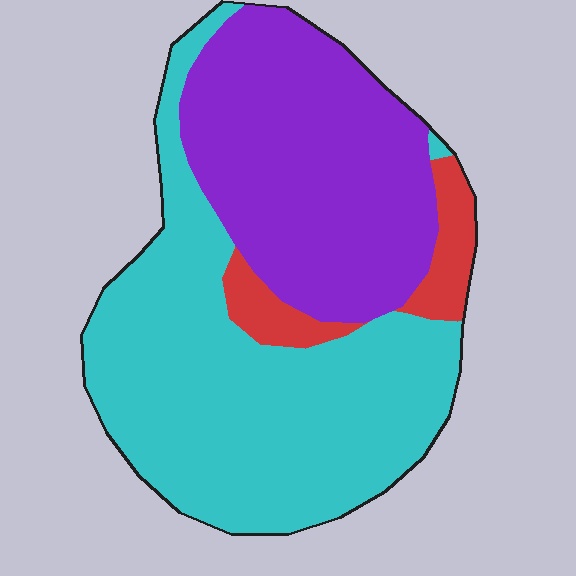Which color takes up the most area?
Cyan, at roughly 55%.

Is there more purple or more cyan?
Cyan.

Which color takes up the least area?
Red, at roughly 10%.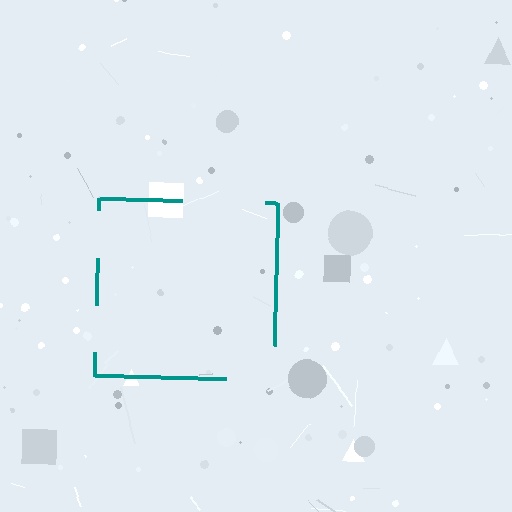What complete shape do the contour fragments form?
The contour fragments form a square.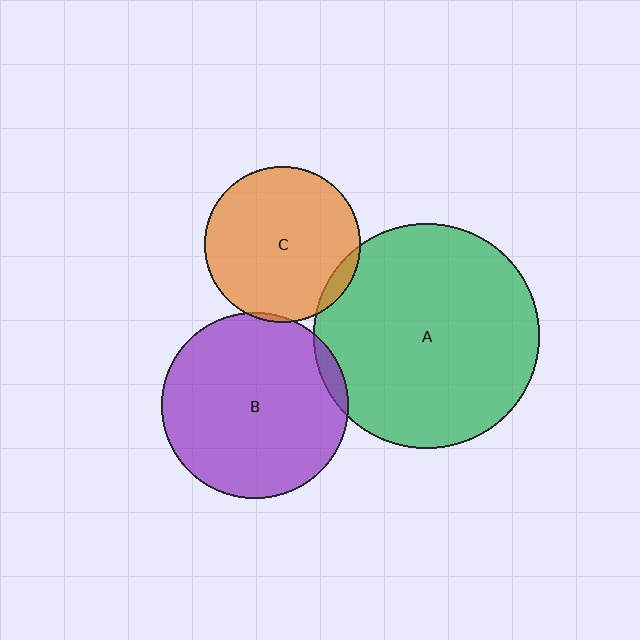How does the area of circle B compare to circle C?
Approximately 1.4 times.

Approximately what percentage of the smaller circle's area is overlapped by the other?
Approximately 5%.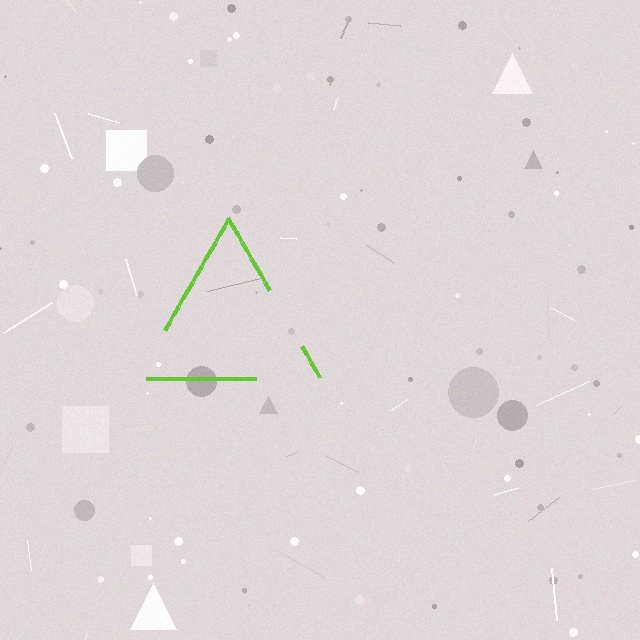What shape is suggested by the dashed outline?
The dashed outline suggests a triangle.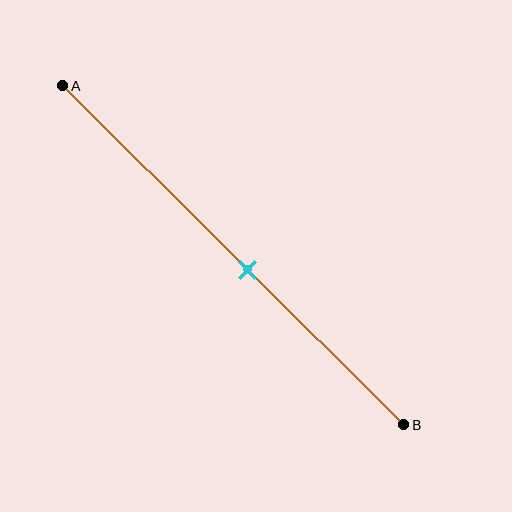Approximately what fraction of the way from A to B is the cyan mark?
The cyan mark is approximately 55% of the way from A to B.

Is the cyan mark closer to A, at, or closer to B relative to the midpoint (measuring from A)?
The cyan mark is closer to point B than the midpoint of segment AB.